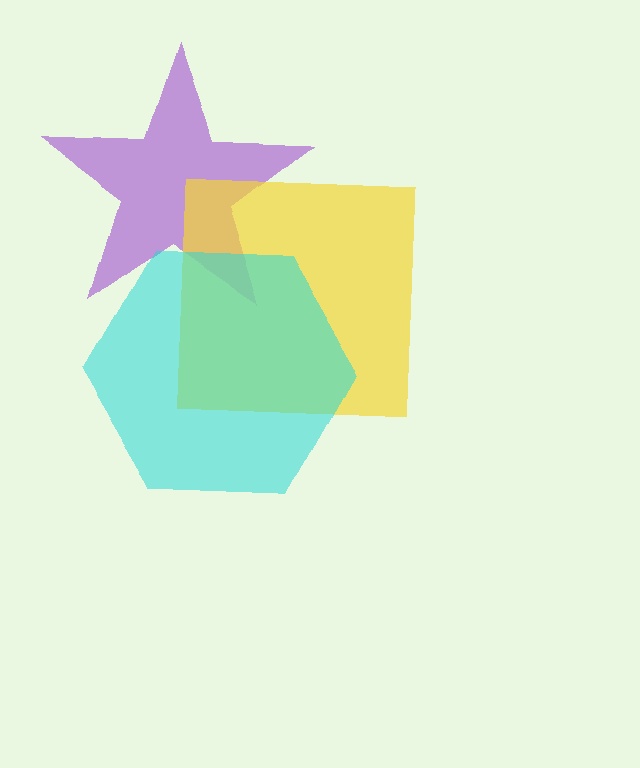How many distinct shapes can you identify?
There are 3 distinct shapes: a purple star, a yellow square, a cyan hexagon.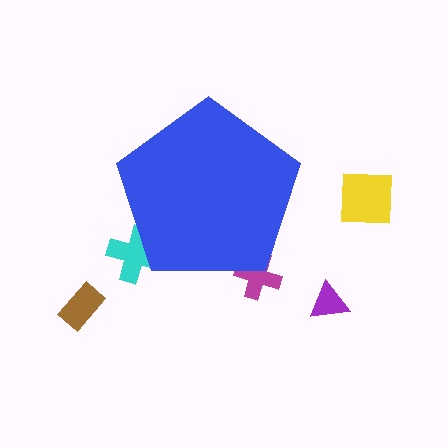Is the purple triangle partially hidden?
No, the purple triangle is fully visible.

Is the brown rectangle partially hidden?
No, the brown rectangle is fully visible.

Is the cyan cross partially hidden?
Yes, the cyan cross is partially hidden behind the blue pentagon.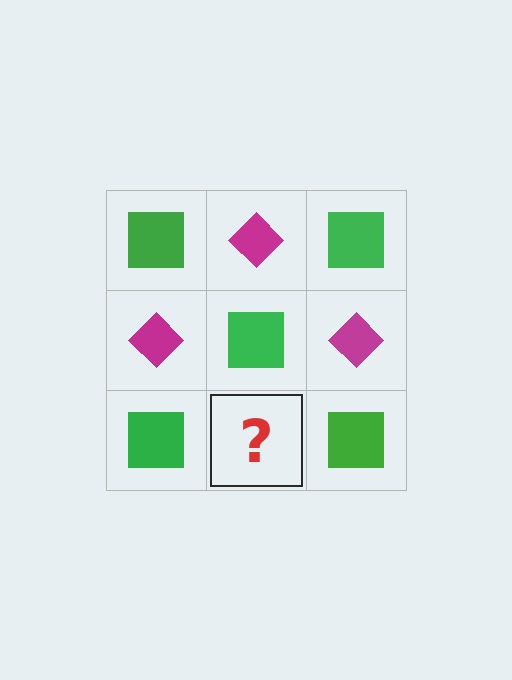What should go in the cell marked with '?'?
The missing cell should contain a magenta diamond.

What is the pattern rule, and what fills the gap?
The rule is that it alternates green square and magenta diamond in a checkerboard pattern. The gap should be filled with a magenta diamond.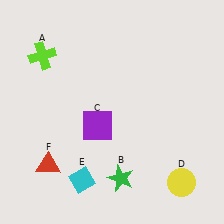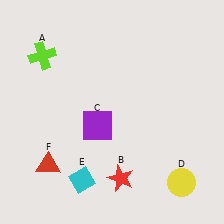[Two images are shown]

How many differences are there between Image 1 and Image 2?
There is 1 difference between the two images.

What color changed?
The star (B) changed from green in Image 1 to red in Image 2.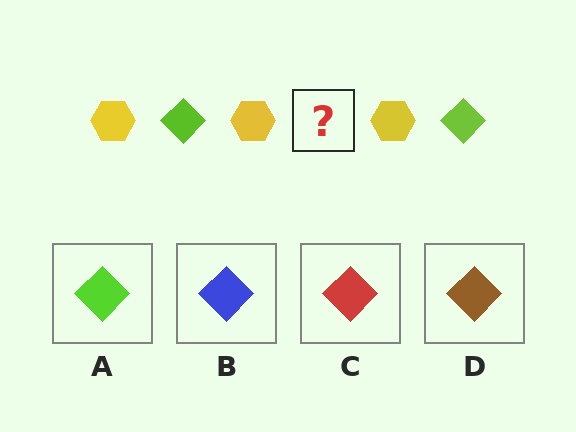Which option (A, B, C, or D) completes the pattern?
A.